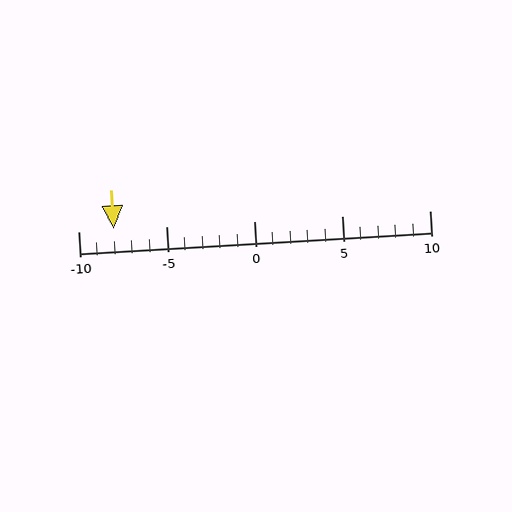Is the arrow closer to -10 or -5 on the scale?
The arrow is closer to -10.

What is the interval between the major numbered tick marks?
The major tick marks are spaced 5 units apart.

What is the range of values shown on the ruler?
The ruler shows values from -10 to 10.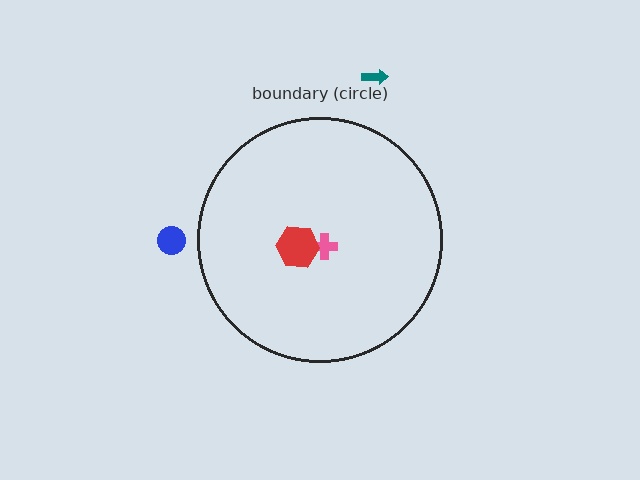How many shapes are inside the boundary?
2 inside, 2 outside.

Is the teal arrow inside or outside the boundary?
Outside.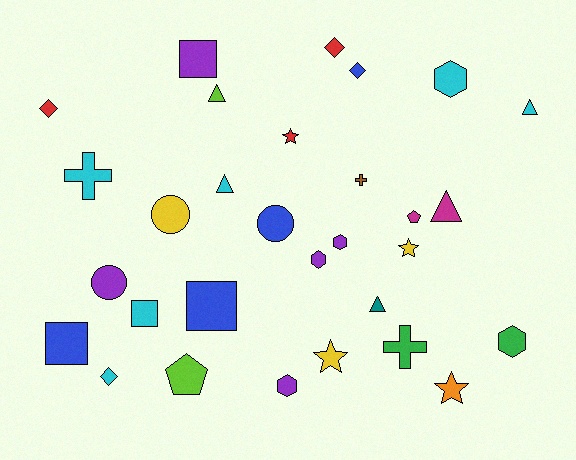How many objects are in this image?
There are 30 objects.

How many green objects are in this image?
There are 2 green objects.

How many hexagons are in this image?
There are 5 hexagons.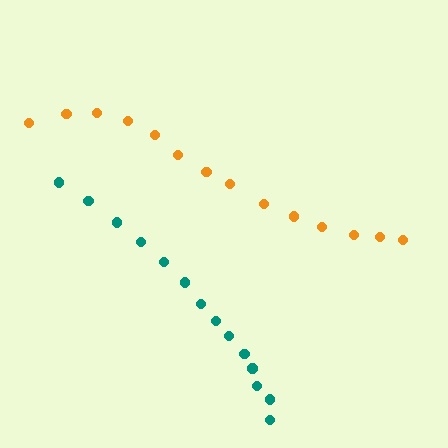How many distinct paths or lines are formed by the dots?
There are 2 distinct paths.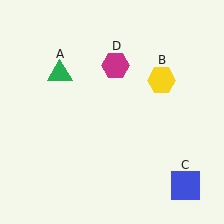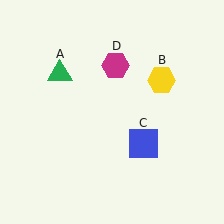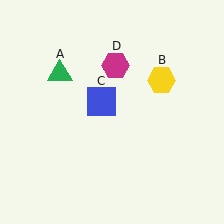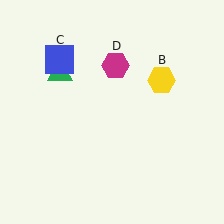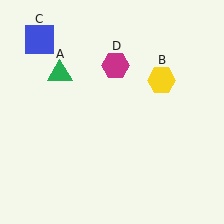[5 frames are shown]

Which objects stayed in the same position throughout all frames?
Green triangle (object A) and yellow hexagon (object B) and magenta hexagon (object D) remained stationary.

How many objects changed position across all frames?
1 object changed position: blue square (object C).